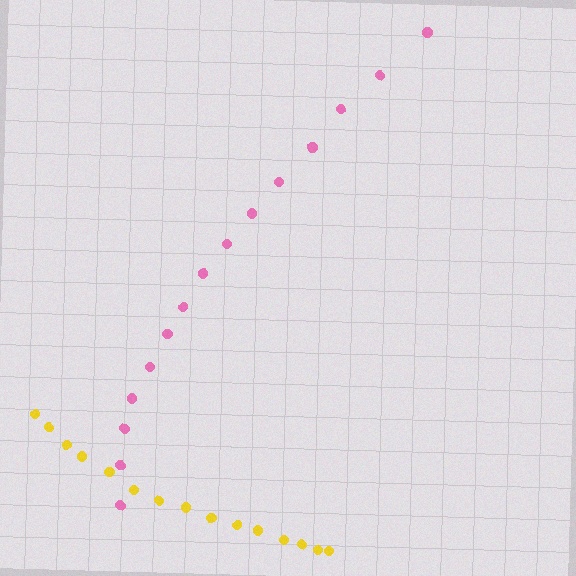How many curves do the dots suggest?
There are 2 distinct paths.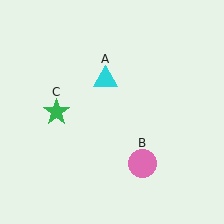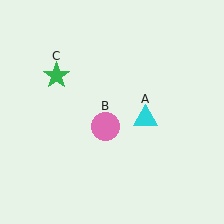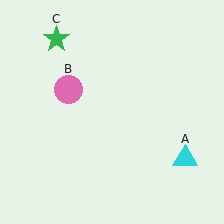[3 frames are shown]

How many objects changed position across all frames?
3 objects changed position: cyan triangle (object A), pink circle (object B), green star (object C).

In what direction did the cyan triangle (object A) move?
The cyan triangle (object A) moved down and to the right.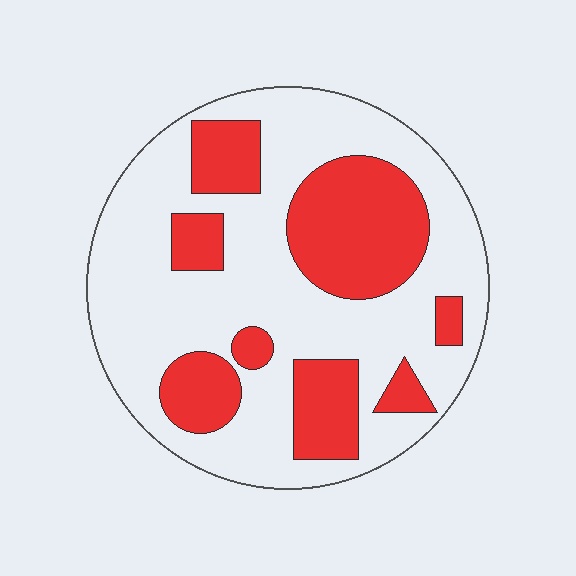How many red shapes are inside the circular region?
8.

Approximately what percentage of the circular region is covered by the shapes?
Approximately 30%.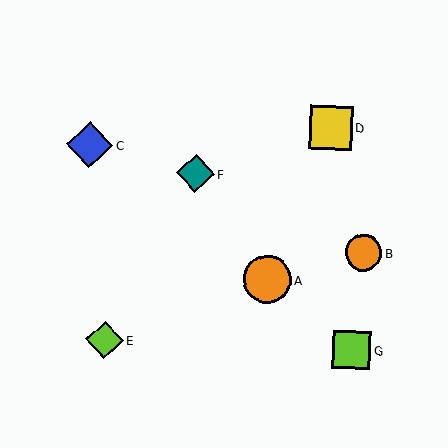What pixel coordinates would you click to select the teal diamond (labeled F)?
Click at (195, 173) to select the teal diamond F.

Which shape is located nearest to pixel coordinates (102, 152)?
The blue diamond (labeled C) at (90, 145) is nearest to that location.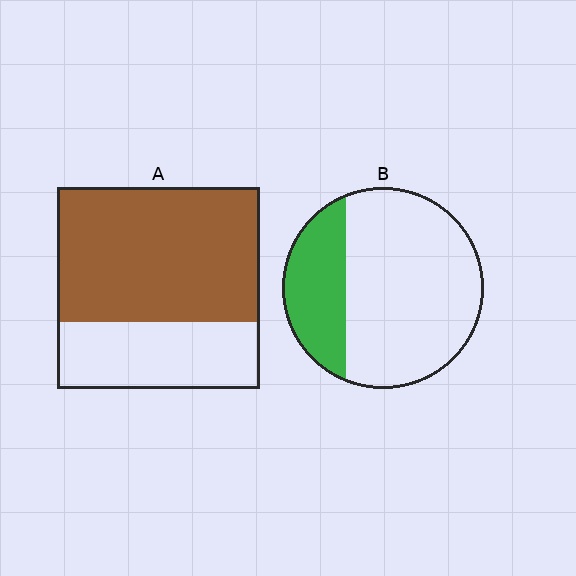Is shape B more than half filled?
No.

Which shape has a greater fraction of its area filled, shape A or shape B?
Shape A.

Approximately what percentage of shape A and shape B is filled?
A is approximately 65% and B is approximately 25%.